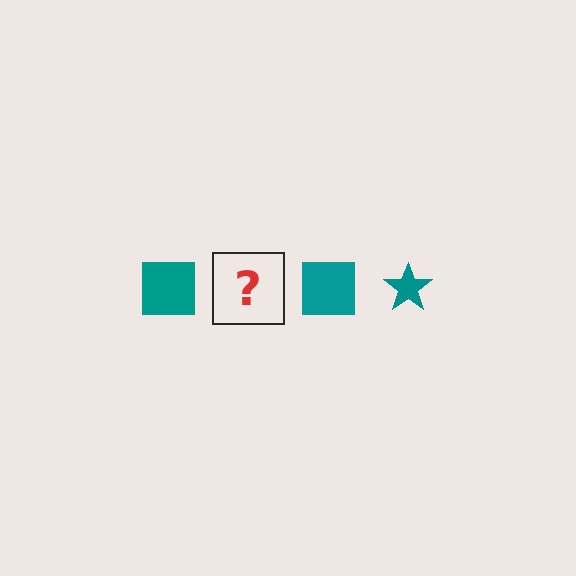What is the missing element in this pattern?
The missing element is a teal star.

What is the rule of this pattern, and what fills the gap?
The rule is that the pattern cycles through square, star shapes in teal. The gap should be filled with a teal star.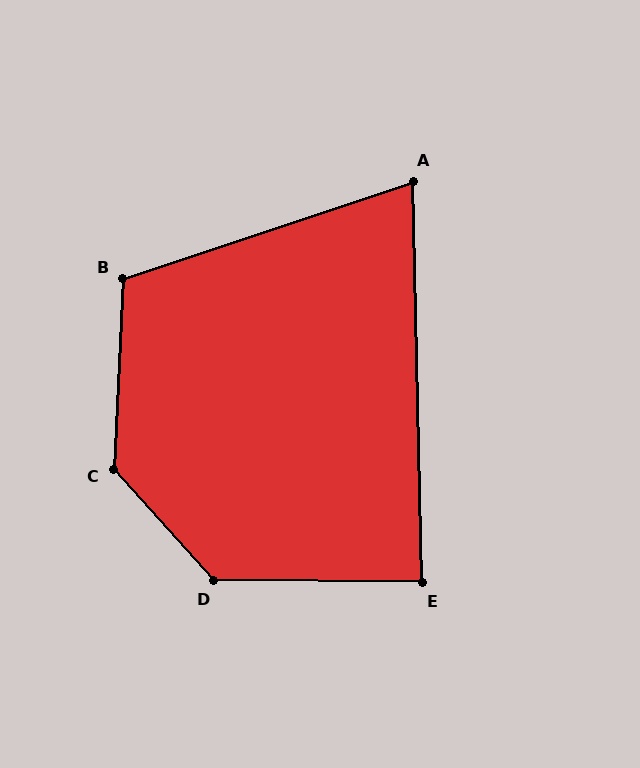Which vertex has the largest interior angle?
C, at approximately 135 degrees.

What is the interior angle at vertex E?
Approximately 88 degrees (approximately right).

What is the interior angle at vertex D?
Approximately 133 degrees (obtuse).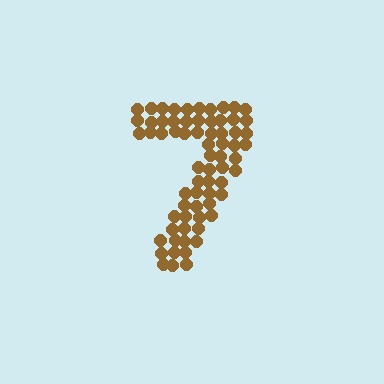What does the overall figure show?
The overall figure shows the digit 7.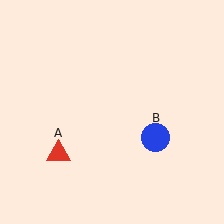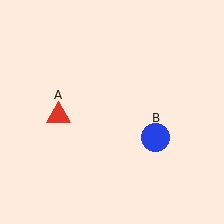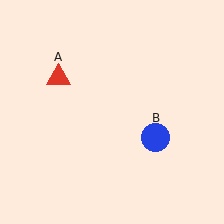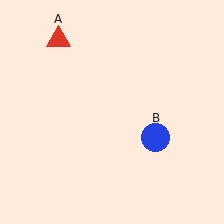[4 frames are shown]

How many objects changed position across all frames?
1 object changed position: red triangle (object A).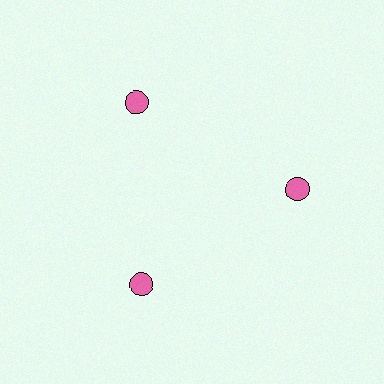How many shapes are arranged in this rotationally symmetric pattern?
There are 3 shapes, arranged in 3 groups of 1.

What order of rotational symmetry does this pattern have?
This pattern has 3-fold rotational symmetry.